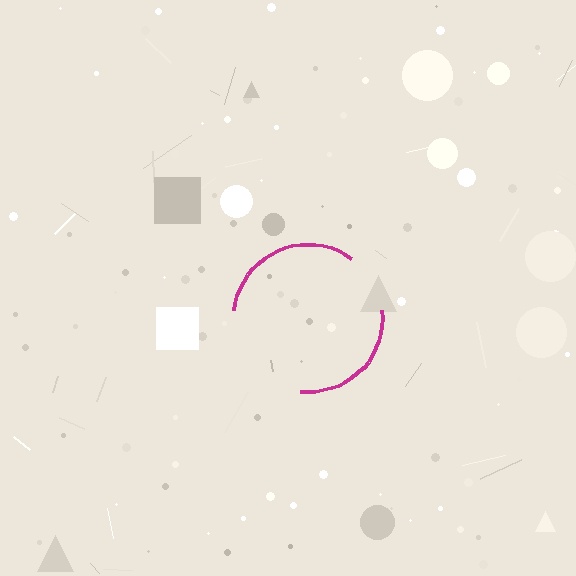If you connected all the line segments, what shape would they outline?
They would outline a circle.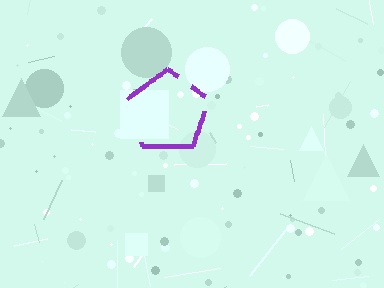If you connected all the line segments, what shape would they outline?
They would outline a pentagon.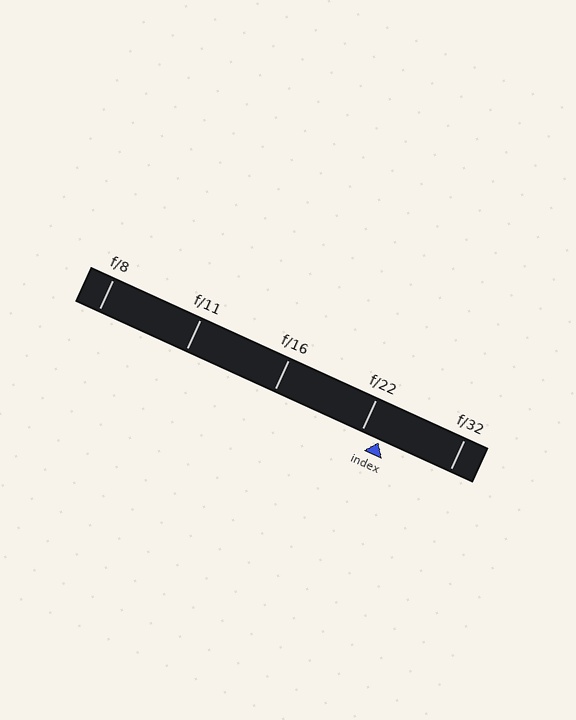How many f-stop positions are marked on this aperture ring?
There are 5 f-stop positions marked.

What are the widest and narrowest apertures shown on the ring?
The widest aperture shown is f/8 and the narrowest is f/32.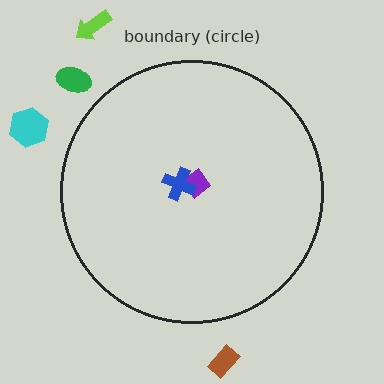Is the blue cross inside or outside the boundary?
Inside.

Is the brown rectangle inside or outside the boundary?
Outside.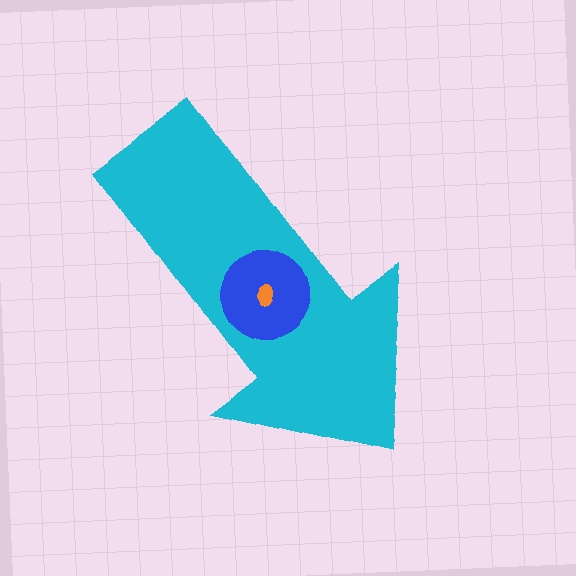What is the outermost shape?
The cyan arrow.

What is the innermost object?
The orange ellipse.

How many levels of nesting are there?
3.